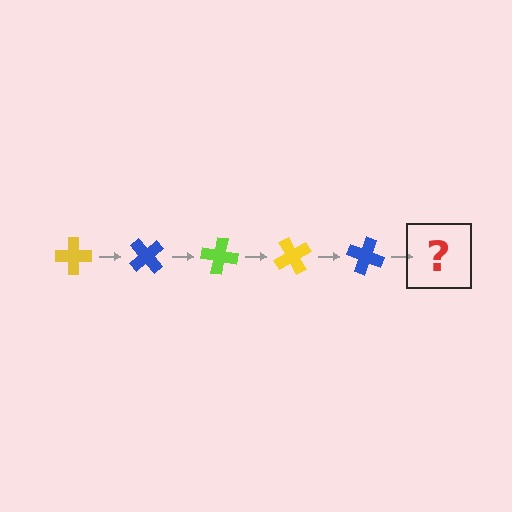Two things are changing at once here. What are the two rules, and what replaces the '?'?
The two rules are that it rotates 50 degrees each step and the color cycles through yellow, blue, and lime. The '?' should be a lime cross, rotated 250 degrees from the start.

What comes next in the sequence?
The next element should be a lime cross, rotated 250 degrees from the start.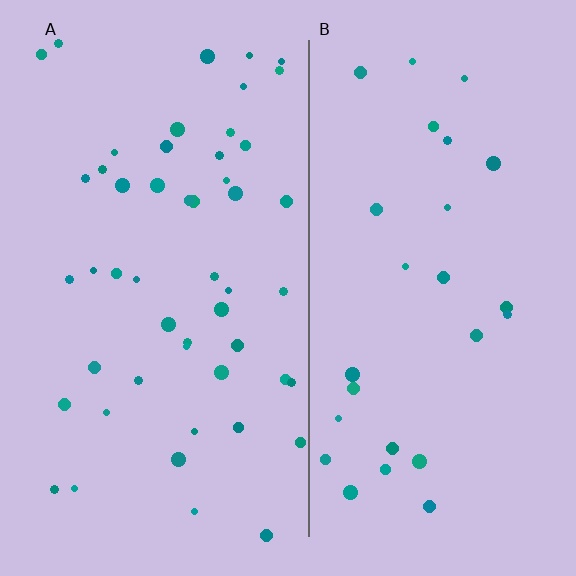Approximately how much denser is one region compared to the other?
Approximately 1.9× — region A over region B.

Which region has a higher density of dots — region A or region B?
A (the left).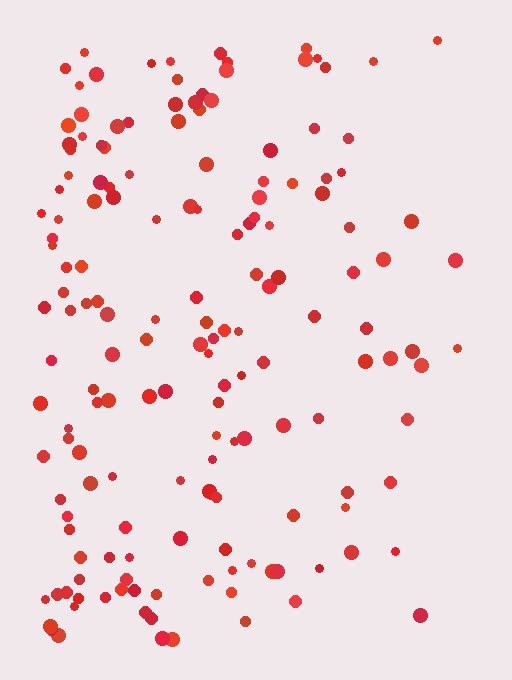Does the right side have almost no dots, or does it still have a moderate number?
Still a moderate number, just noticeably fewer than the left.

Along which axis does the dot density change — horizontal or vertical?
Horizontal.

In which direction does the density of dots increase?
From right to left, with the left side densest.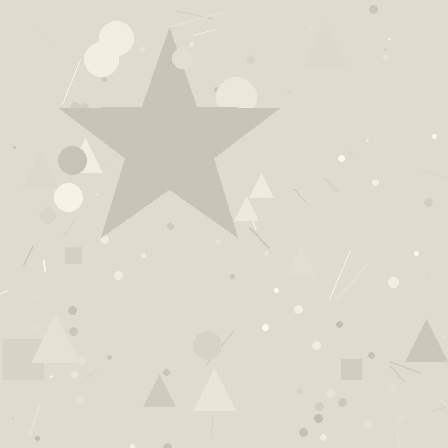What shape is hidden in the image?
A star is hidden in the image.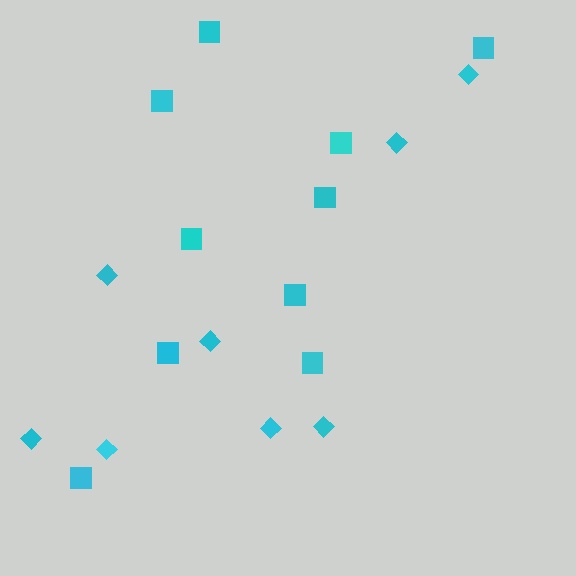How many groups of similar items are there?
There are 2 groups: one group of diamonds (8) and one group of squares (10).